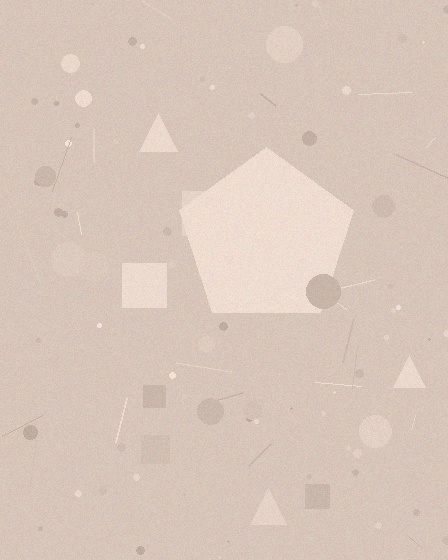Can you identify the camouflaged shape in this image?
The camouflaged shape is a pentagon.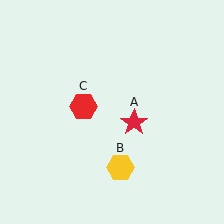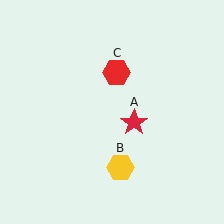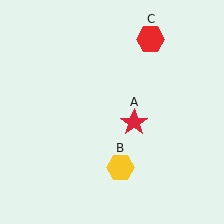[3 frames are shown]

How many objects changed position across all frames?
1 object changed position: red hexagon (object C).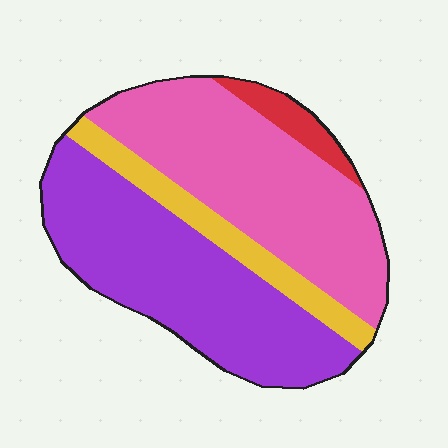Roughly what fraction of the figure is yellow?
Yellow takes up about one eighth (1/8) of the figure.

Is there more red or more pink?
Pink.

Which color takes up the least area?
Red, at roughly 5%.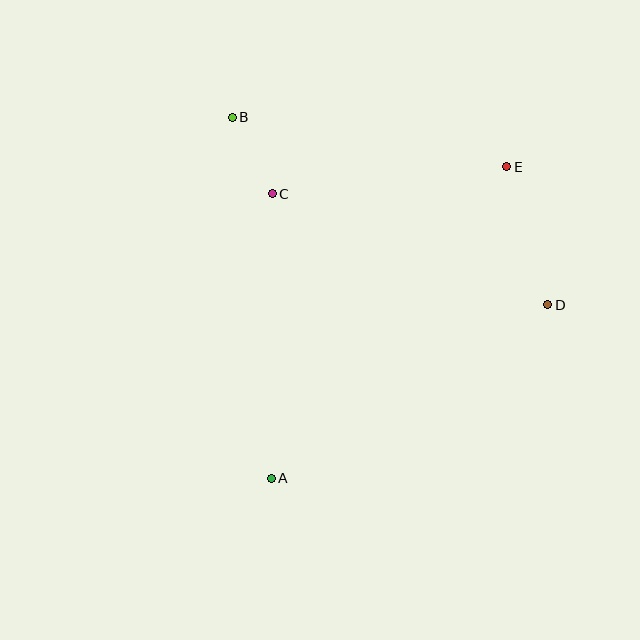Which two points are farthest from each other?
Points A and E are farthest from each other.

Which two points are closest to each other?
Points B and C are closest to each other.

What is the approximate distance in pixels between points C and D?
The distance between C and D is approximately 297 pixels.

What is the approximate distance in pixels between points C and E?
The distance between C and E is approximately 236 pixels.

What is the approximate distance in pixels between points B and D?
The distance between B and D is approximately 367 pixels.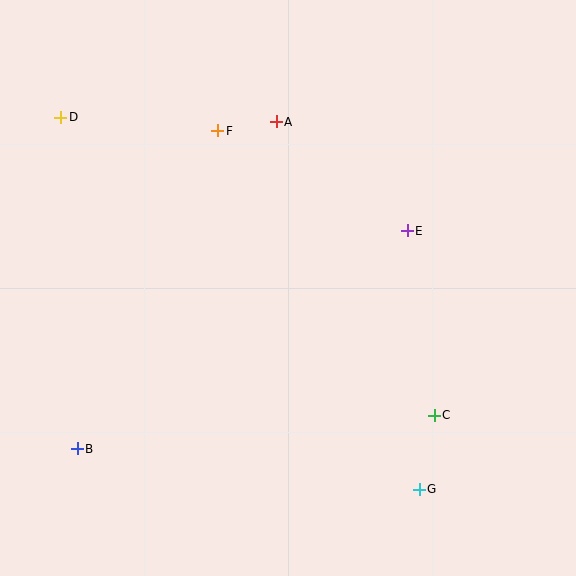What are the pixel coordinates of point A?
Point A is at (276, 122).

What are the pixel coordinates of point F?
Point F is at (218, 131).